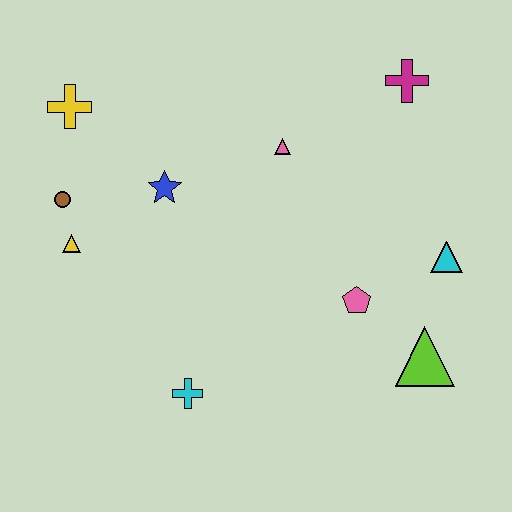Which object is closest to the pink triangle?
The blue star is closest to the pink triangle.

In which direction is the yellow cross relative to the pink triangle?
The yellow cross is to the left of the pink triangle.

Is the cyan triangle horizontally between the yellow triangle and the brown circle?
No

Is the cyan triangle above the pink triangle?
No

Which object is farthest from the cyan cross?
The magenta cross is farthest from the cyan cross.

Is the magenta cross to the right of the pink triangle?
Yes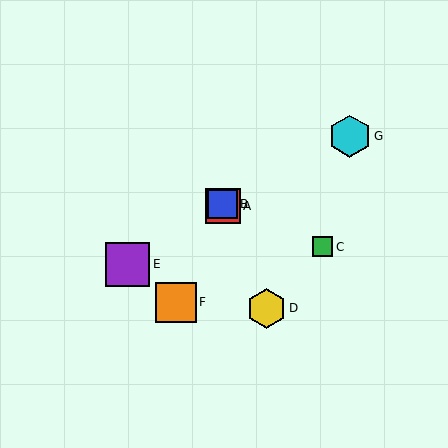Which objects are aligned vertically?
Objects A, B are aligned vertically.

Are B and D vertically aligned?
No, B is at x≈223 and D is at x≈266.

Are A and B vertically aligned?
Yes, both are at x≈223.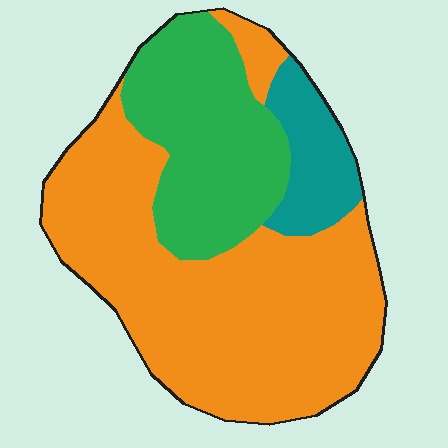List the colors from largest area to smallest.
From largest to smallest: orange, green, teal.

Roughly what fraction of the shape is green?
Green takes up between a quarter and a half of the shape.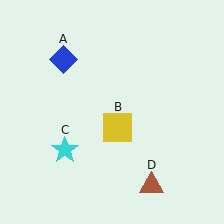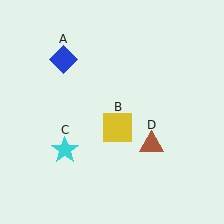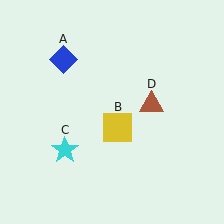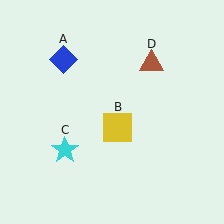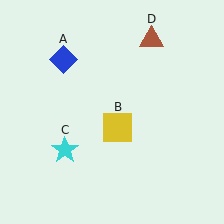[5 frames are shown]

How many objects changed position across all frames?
1 object changed position: brown triangle (object D).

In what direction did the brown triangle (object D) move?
The brown triangle (object D) moved up.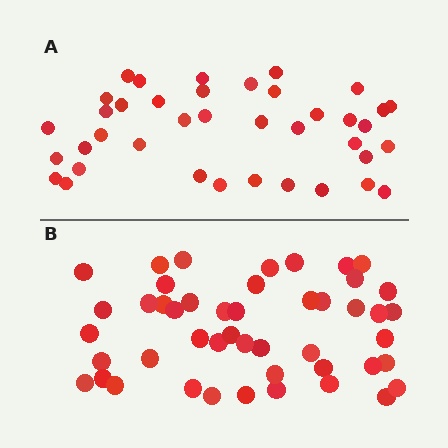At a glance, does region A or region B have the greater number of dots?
Region B (the bottom region) has more dots.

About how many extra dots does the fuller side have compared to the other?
Region B has roughly 8 or so more dots than region A.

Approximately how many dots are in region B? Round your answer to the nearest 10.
About 50 dots. (The exact count is 47, which rounds to 50.)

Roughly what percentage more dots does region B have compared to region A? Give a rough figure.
About 20% more.